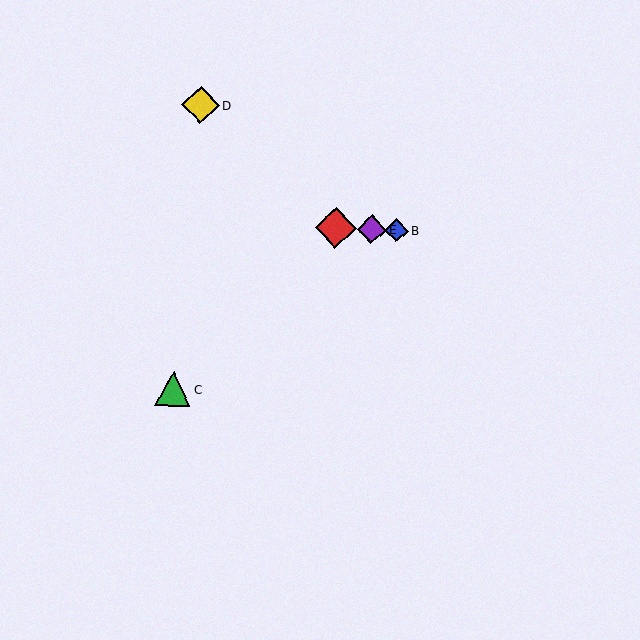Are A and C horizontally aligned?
No, A is at y≈228 and C is at y≈389.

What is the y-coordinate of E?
Object E is at y≈229.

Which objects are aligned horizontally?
Objects A, B, E are aligned horizontally.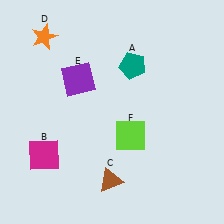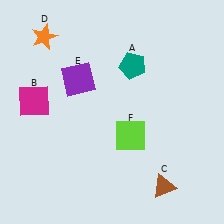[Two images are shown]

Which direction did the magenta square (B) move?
The magenta square (B) moved up.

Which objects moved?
The objects that moved are: the magenta square (B), the brown triangle (C).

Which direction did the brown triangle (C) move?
The brown triangle (C) moved right.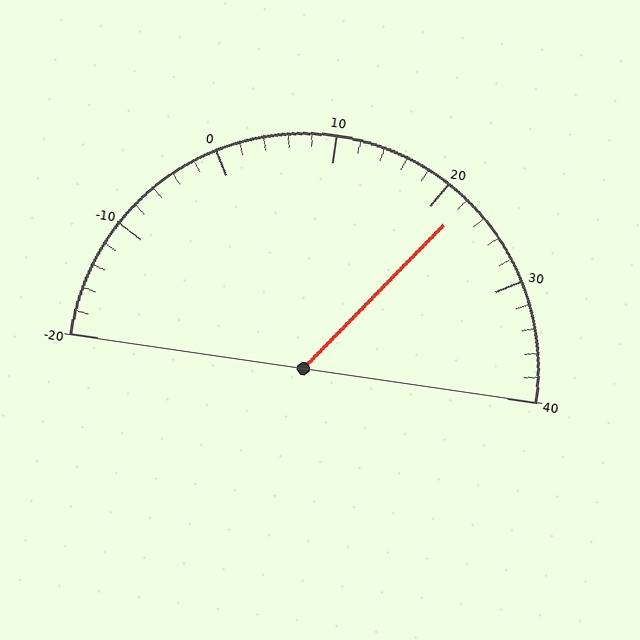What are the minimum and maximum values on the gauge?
The gauge ranges from -20 to 40.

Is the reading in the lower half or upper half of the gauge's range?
The reading is in the upper half of the range (-20 to 40).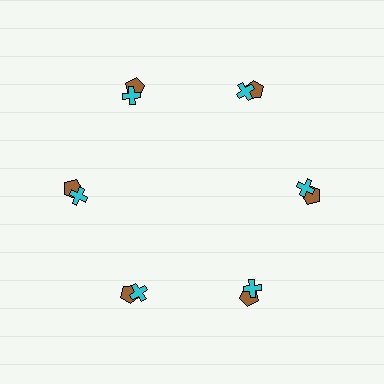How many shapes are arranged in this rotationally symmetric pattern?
There are 12 shapes, arranged in 6 groups of 2.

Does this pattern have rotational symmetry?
Yes, this pattern has 6-fold rotational symmetry. It looks the same after rotating 60 degrees around the center.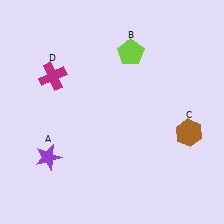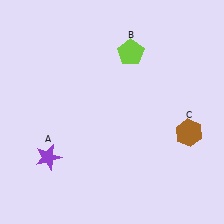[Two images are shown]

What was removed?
The magenta cross (D) was removed in Image 2.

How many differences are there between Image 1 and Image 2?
There is 1 difference between the two images.